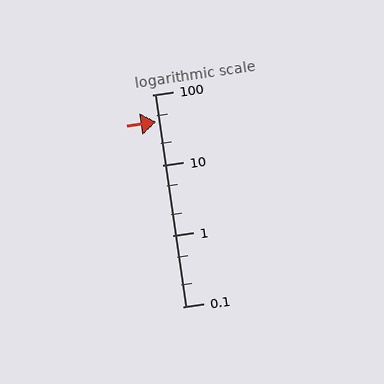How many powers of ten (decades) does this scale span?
The scale spans 3 decades, from 0.1 to 100.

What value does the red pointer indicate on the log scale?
The pointer indicates approximately 41.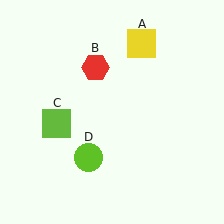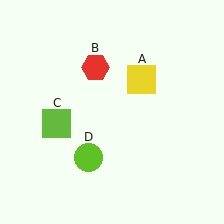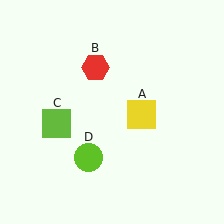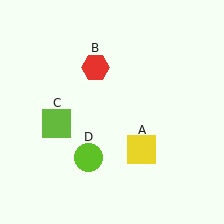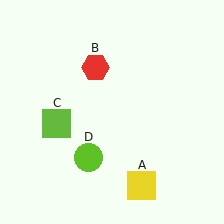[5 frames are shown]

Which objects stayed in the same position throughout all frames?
Red hexagon (object B) and lime square (object C) and lime circle (object D) remained stationary.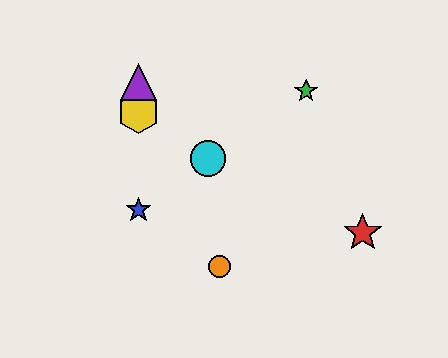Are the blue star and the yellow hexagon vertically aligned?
Yes, both are at x≈139.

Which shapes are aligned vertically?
The blue star, the yellow hexagon, the purple triangle are aligned vertically.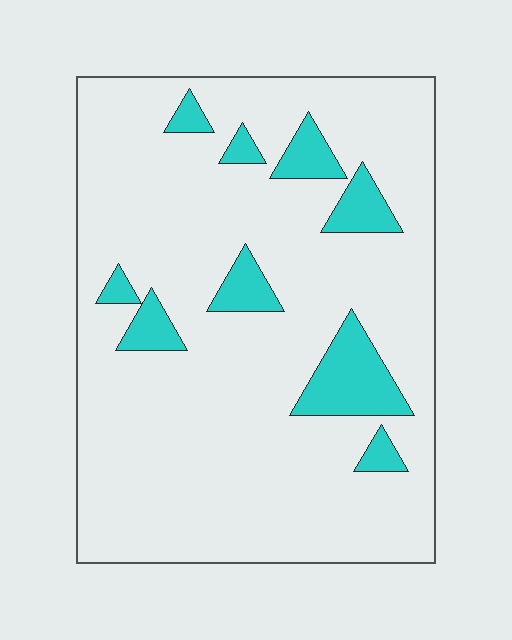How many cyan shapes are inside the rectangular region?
9.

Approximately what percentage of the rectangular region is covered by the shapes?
Approximately 15%.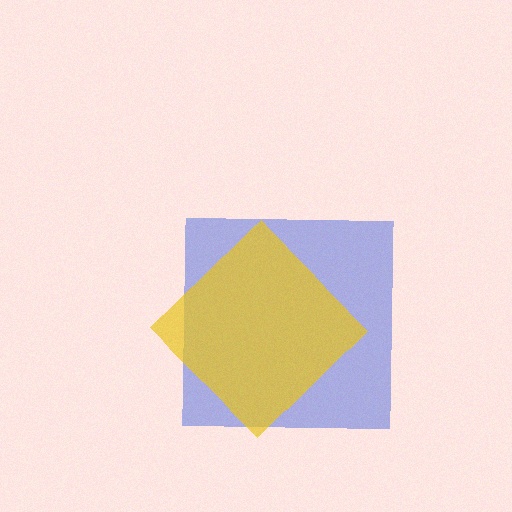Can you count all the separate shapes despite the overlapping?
Yes, there are 2 separate shapes.